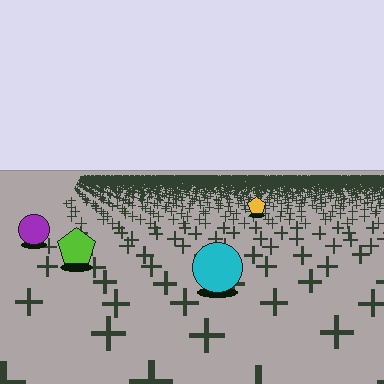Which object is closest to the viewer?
The cyan circle is closest. The texture marks near it are larger and more spread out.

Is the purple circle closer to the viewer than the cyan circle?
No. The cyan circle is closer — you can tell from the texture gradient: the ground texture is coarser near it.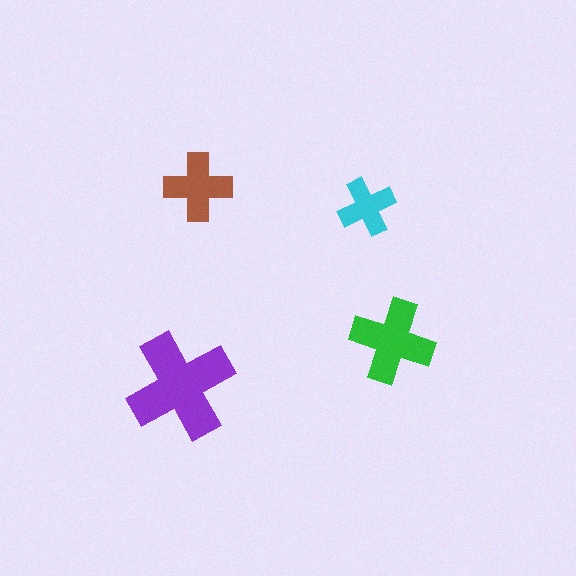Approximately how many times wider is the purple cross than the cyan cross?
About 2 times wider.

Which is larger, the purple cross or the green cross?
The purple one.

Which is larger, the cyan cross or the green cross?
The green one.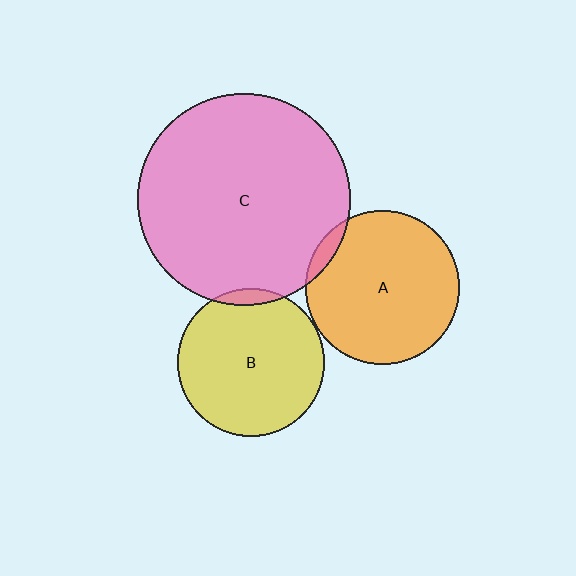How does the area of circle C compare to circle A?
Approximately 1.9 times.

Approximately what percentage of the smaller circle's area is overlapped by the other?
Approximately 5%.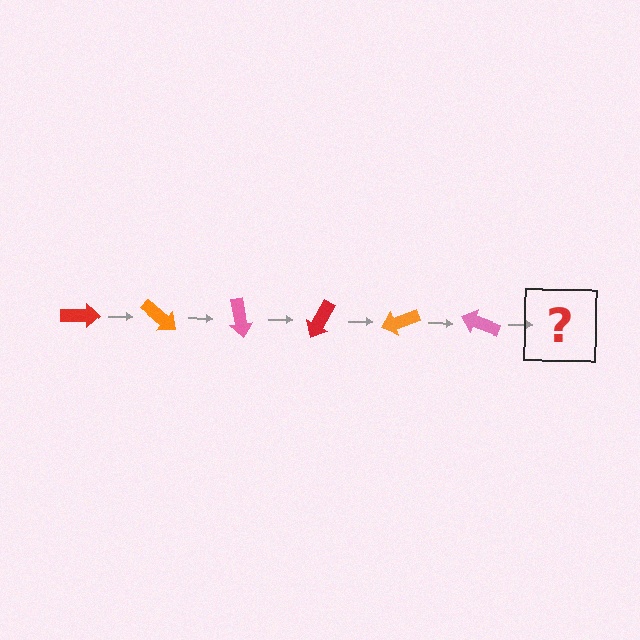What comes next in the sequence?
The next element should be a red arrow, rotated 240 degrees from the start.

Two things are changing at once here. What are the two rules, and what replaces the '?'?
The two rules are that it rotates 40 degrees each step and the color cycles through red, orange, and pink. The '?' should be a red arrow, rotated 240 degrees from the start.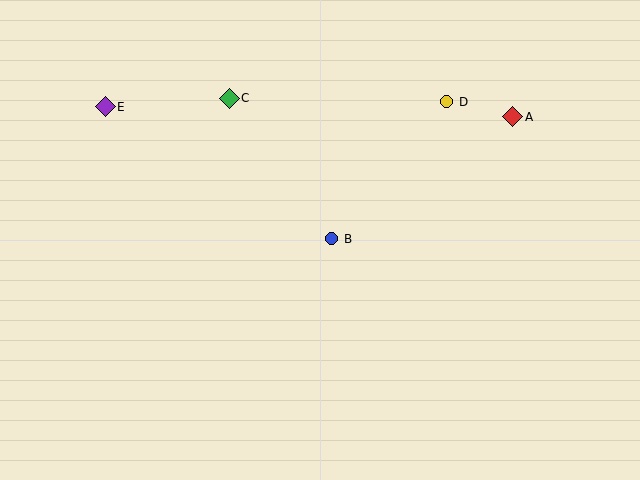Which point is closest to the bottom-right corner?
Point A is closest to the bottom-right corner.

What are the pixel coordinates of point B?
Point B is at (332, 239).